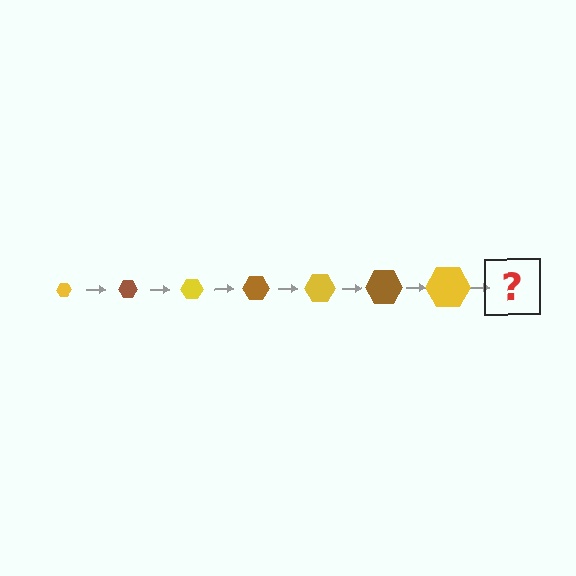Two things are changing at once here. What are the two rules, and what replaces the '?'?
The two rules are that the hexagon grows larger each step and the color cycles through yellow and brown. The '?' should be a brown hexagon, larger than the previous one.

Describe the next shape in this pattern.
It should be a brown hexagon, larger than the previous one.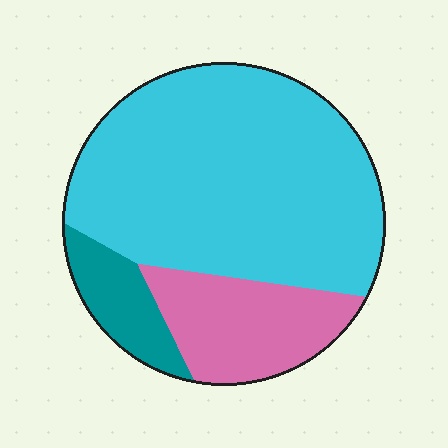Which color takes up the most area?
Cyan, at roughly 70%.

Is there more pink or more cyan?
Cyan.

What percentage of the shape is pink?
Pink covers around 20% of the shape.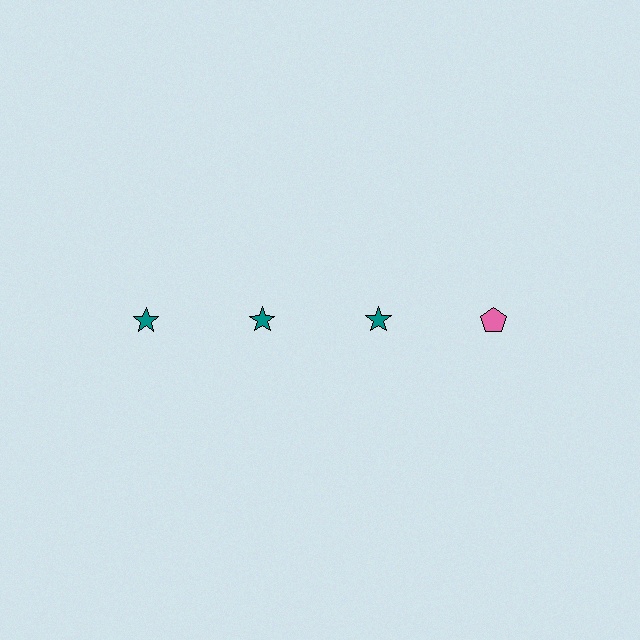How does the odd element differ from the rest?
It differs in both color (pink instead of teal) and shape (pentagon instead of star).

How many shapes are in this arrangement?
There are 4 shapes arranged in a grid pattern.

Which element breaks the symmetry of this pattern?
The pink pentagon in the top row, second from right column breaks the symmetry. All other shapes are teal stars.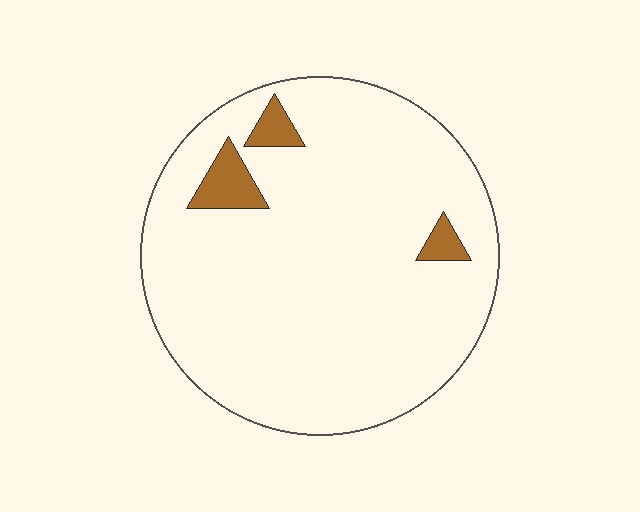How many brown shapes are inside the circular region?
3.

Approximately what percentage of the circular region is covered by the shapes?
Approximately 5%.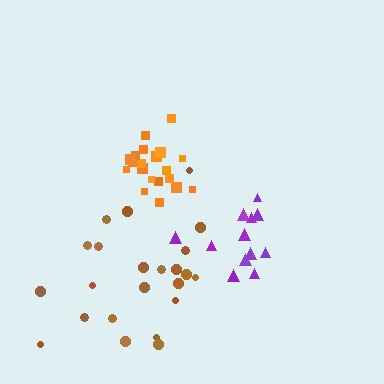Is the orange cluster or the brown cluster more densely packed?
Orange.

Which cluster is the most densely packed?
Orange.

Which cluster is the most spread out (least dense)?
Brown.